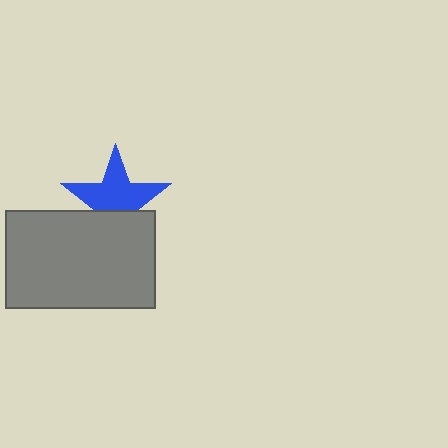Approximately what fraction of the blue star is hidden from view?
Roughly 36% of the blue star is hidden behind the gray rectangle.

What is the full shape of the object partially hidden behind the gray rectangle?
The partially hidden object is a blue star.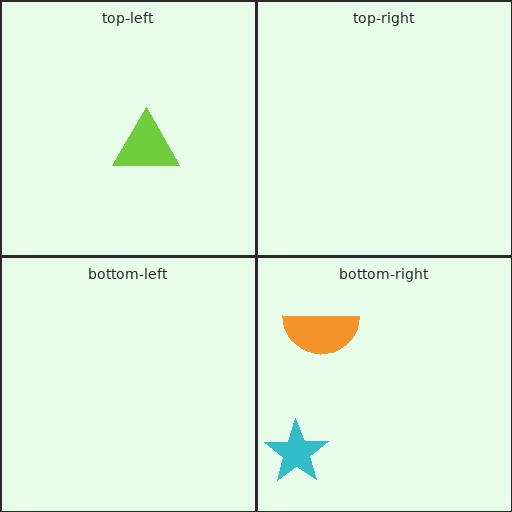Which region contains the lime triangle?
The top-left region.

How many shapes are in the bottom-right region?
2.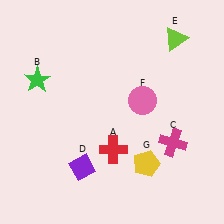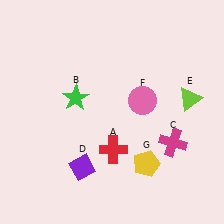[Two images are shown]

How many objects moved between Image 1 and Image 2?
2 objects moved between the two images.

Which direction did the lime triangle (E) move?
The lime triangle (E) moved down.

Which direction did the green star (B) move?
The green star (B) moved right.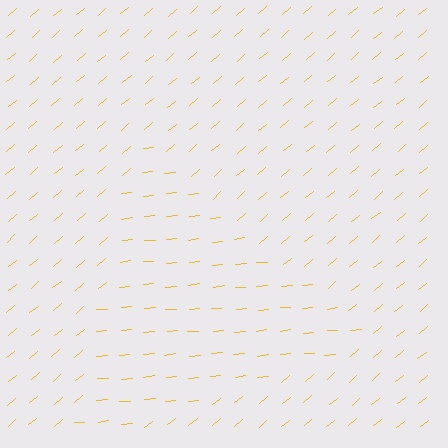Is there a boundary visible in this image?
Yes, there is a texture boundary formed by a change in line orientation.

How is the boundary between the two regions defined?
The boundary is defined purely by a change in line orientation (approximately 34 degrees difference). All lines are the same color and thickness.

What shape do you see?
I see a triangle.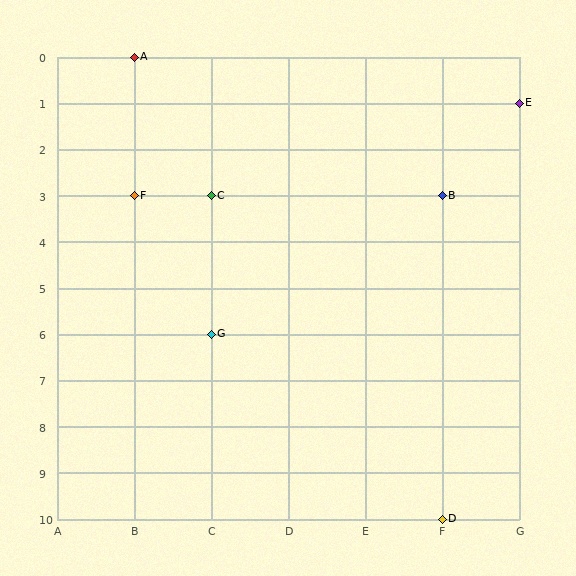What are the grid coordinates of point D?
Point D is at grid coordinates (F, 10).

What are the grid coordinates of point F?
Point F is at grid coordinates (B, 3).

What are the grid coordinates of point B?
Point B is at grid coordinates (F, 3).